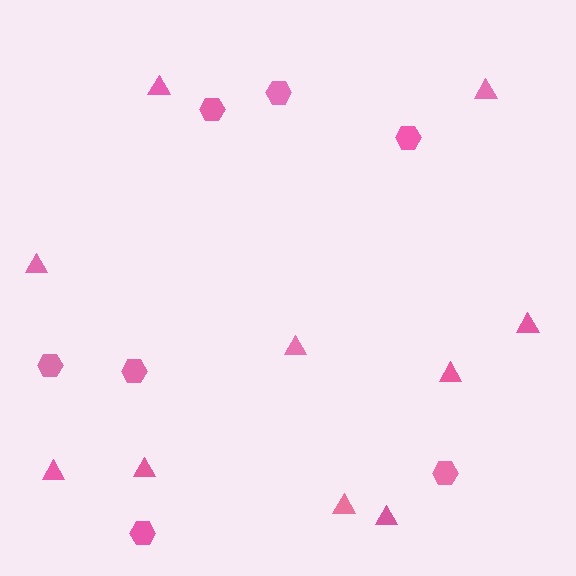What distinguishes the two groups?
There are 2 groups: one group of hexagons (7) and one group of triangles (10).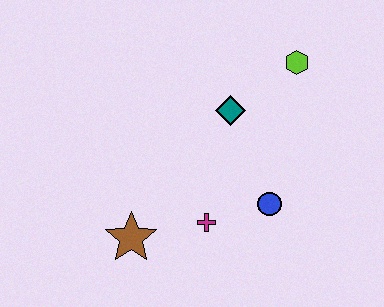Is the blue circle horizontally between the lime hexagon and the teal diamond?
Yes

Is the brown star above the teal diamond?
No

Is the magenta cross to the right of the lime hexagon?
No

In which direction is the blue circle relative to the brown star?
The blue circle is to the right of the brown star.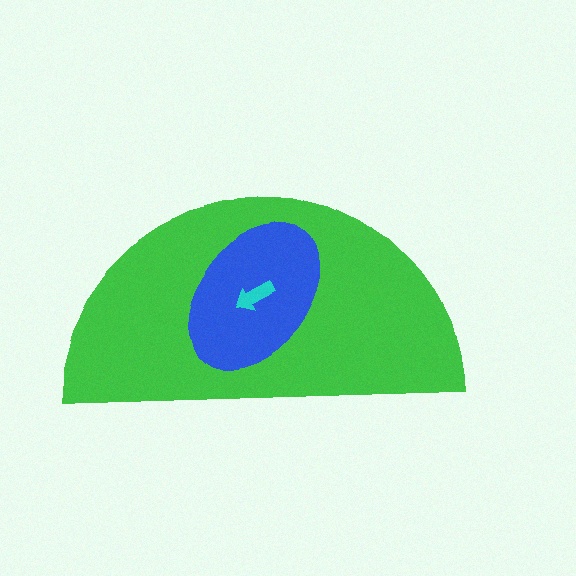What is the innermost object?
The cyan arrow.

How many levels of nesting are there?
3.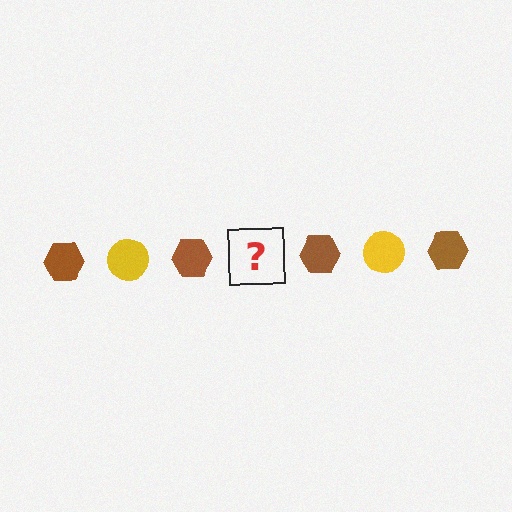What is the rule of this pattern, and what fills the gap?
The rule is that the pattern alternates between brown hexagon and yellow circle. The gap should be filled with a yellow circle.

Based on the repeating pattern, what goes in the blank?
The blank should be a yellow circle.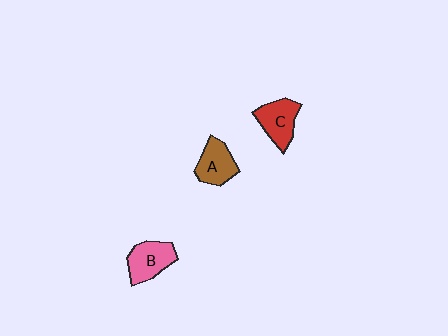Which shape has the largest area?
Shape B (pink).